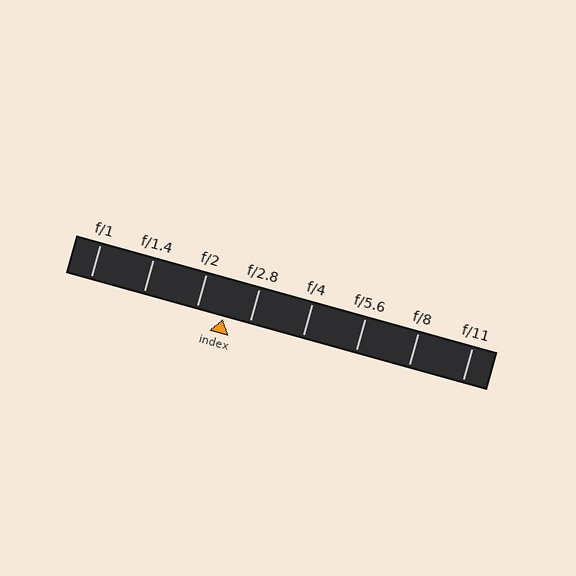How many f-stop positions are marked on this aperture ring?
There are 8 f-stop positions marked.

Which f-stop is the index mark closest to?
The index mark is closest to f/2.8.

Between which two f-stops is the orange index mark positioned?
The index mark is between f/2 and f/2.8.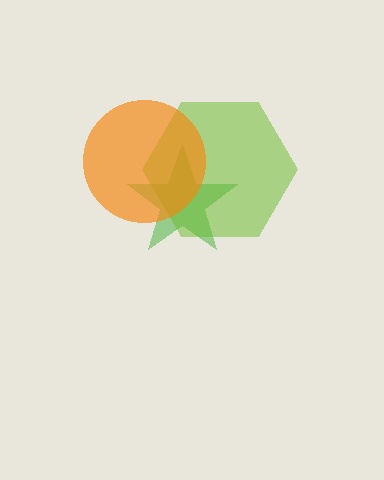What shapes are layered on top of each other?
The layered shapes are: a green star, a lime hexagon, an orange circle.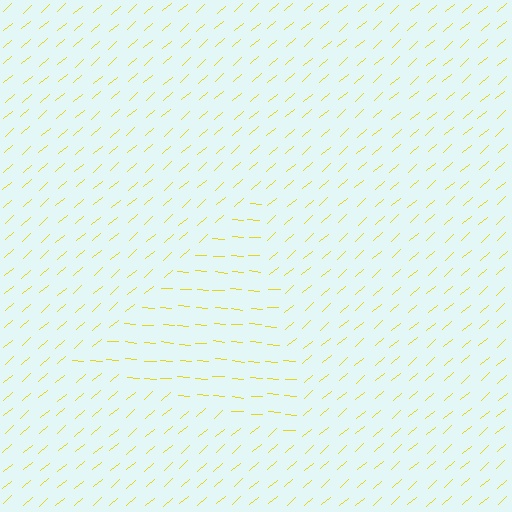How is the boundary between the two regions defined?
The boundary is defined purely by a change in line orientation (approximately 45 degrees difference). All lines are the same color and thickness.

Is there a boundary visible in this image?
Yes, there is a texture boundary formed by a change in line orientation.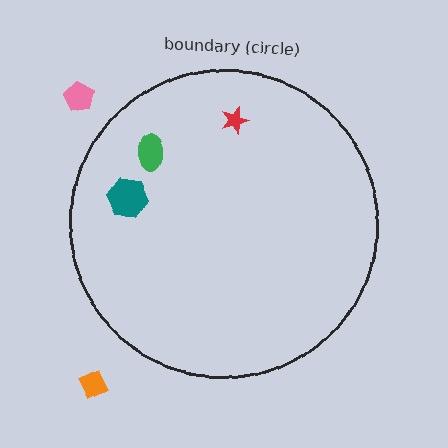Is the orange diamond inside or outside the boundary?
Outside.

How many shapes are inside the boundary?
3 inside, 2 outside.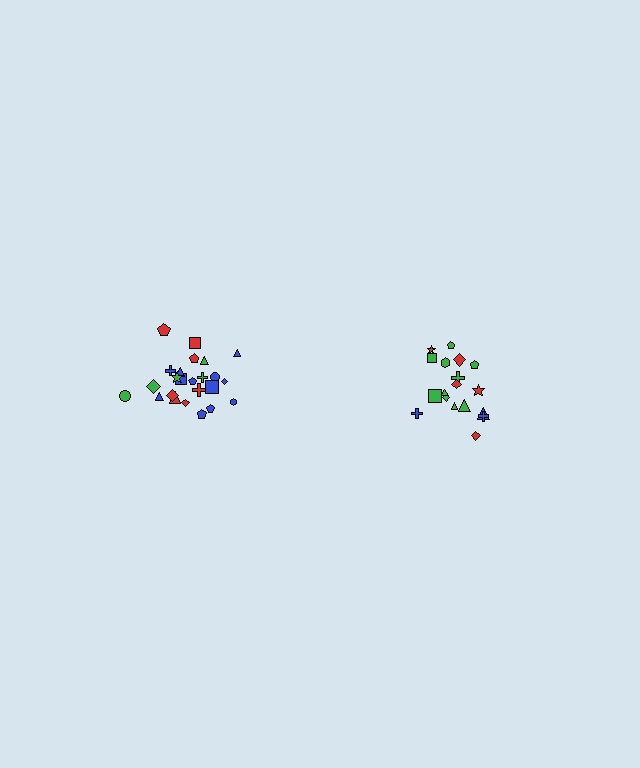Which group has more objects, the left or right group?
The left group.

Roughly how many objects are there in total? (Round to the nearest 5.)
Roughly 45 objects in total.